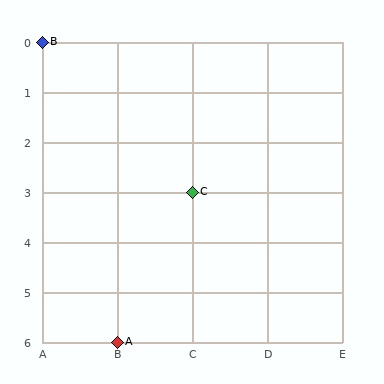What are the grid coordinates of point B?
Point B is at grid coordinates (A, 0).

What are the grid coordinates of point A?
Point A is at grid coordinates (B, 6).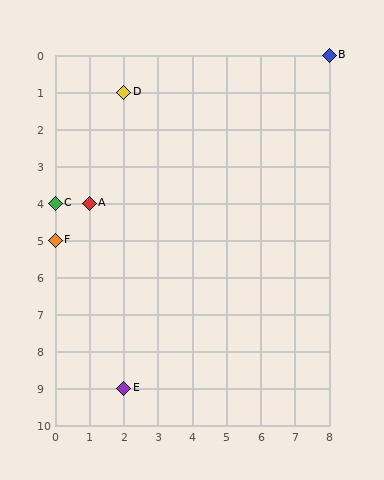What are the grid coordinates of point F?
Point F is at grid coordinates (0, 5).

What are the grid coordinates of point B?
Point B is at grid coordinates (8, 0).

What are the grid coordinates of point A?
Point A is at grid coordinates (1, 4).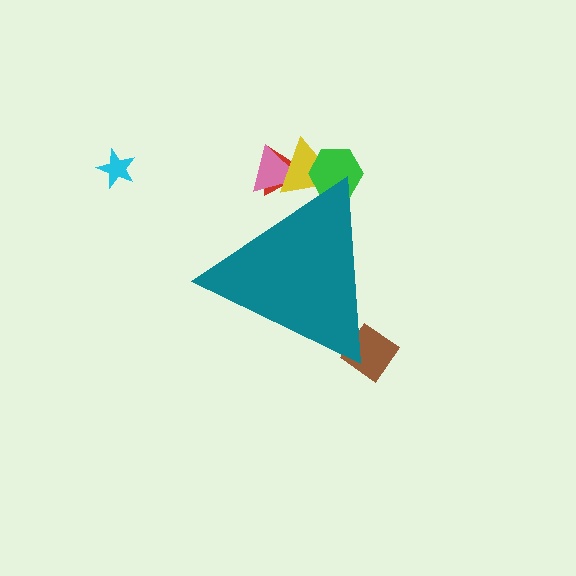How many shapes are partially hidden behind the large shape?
5 shapes are partially hidden.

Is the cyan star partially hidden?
No, the cyan star is fully visible.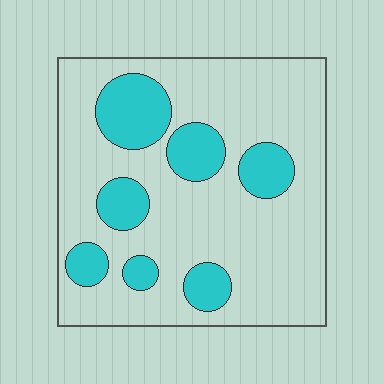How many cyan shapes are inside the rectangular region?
7.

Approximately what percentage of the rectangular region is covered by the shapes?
Approximately 25%.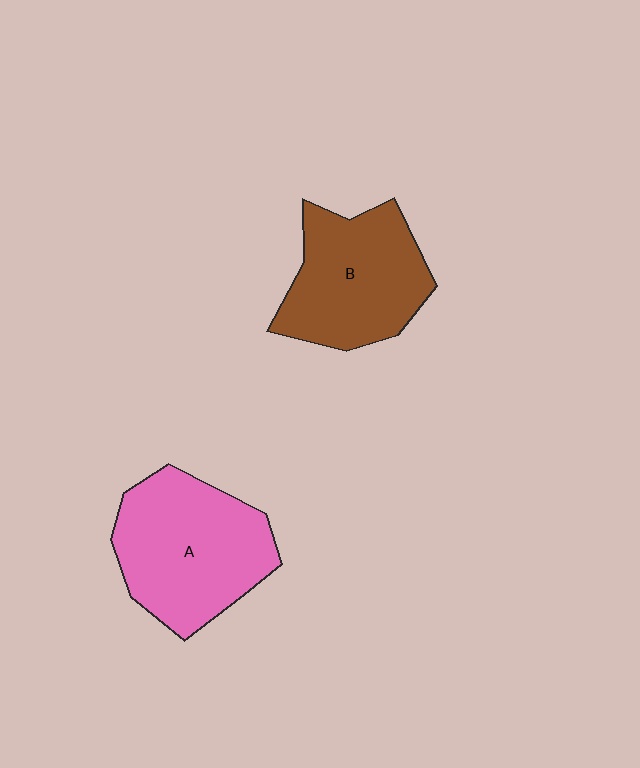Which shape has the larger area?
Shape A (pink).